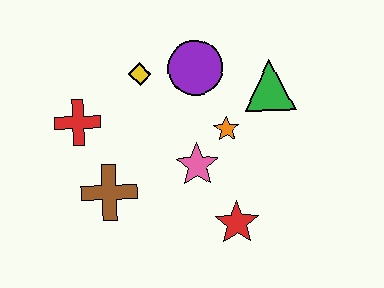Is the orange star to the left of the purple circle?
No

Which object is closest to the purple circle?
The yellow diamond is closest to the purple circle.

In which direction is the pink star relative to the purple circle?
The pink star is below the purple circle.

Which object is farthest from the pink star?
The red cross is farthest from the pink star.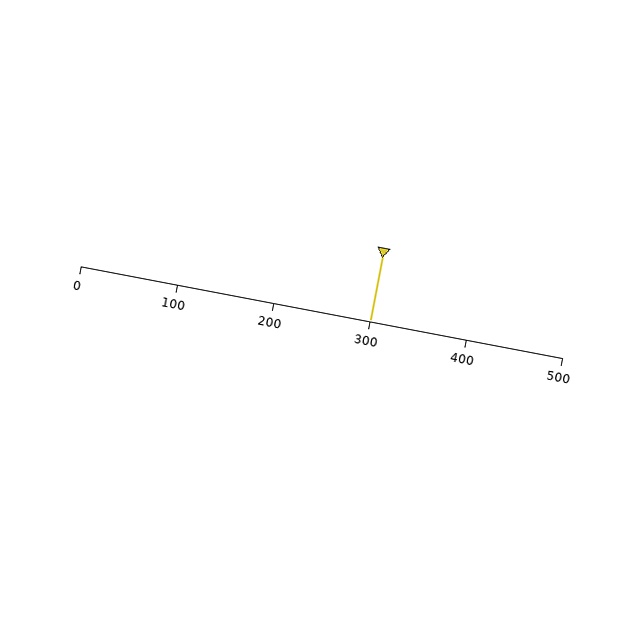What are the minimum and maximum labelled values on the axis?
The axis runs from 0 to 500.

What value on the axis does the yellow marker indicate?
The marker indicates approximately 300.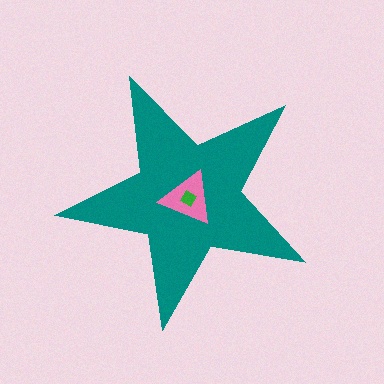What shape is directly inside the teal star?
The pink triangle.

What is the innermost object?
The green diamond.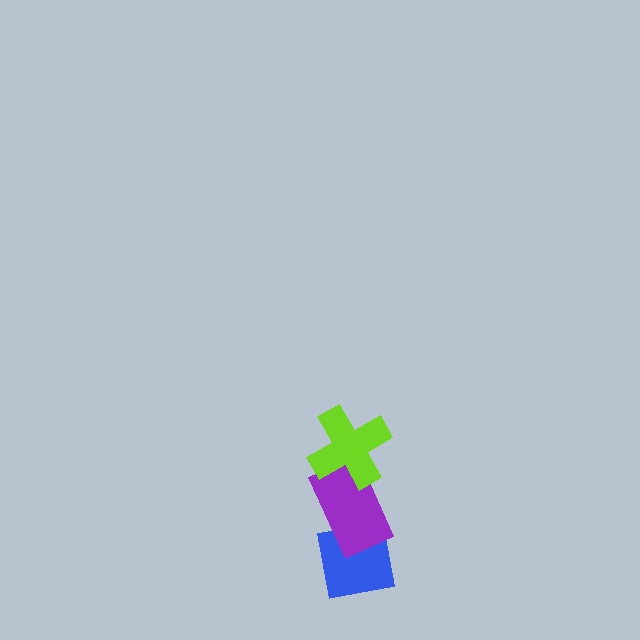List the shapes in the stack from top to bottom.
From top to bottom: the lime cross, the purple rectangle, the blue square.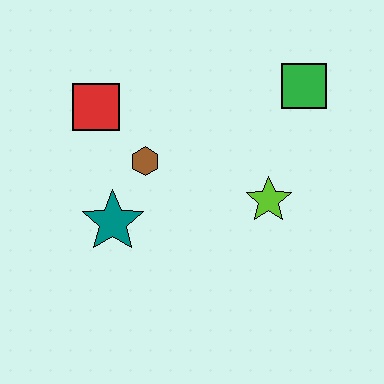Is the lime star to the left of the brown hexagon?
No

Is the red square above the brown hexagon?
Yes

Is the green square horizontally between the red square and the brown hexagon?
No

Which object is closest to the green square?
The lime star is closest to the green square.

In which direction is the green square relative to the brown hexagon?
The green square is to the right of the brown hexagon.